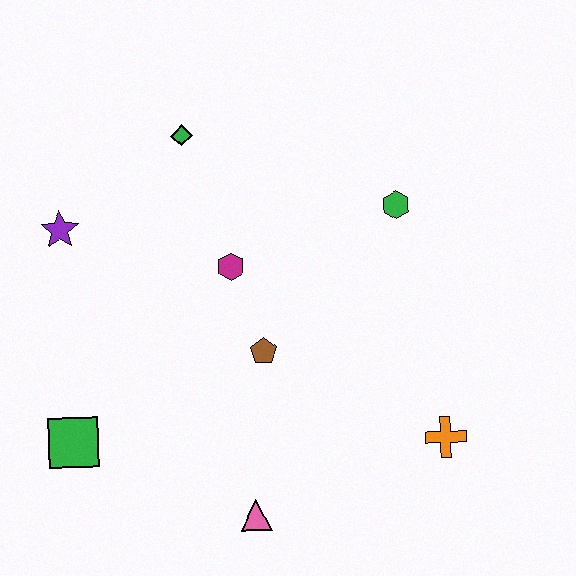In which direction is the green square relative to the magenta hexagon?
The green square is below the magenta hexagon.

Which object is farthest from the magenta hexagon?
The orange cross is farthest from the magenta hexagon.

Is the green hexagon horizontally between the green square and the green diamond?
No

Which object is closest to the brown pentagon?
The magenta hexagon is closest to the brown pentagon.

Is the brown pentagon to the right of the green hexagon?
No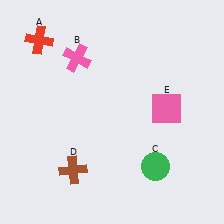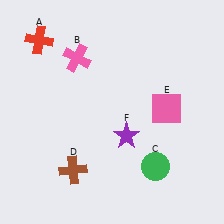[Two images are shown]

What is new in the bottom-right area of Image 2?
A purple star (F) was added in the bottom-right area of Image 2.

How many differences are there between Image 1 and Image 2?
There is 1 difference between the two images.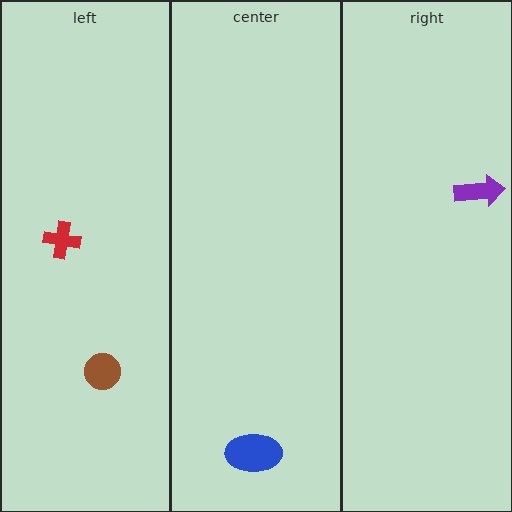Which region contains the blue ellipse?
The center region.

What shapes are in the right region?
The purple arrow.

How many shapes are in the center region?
1.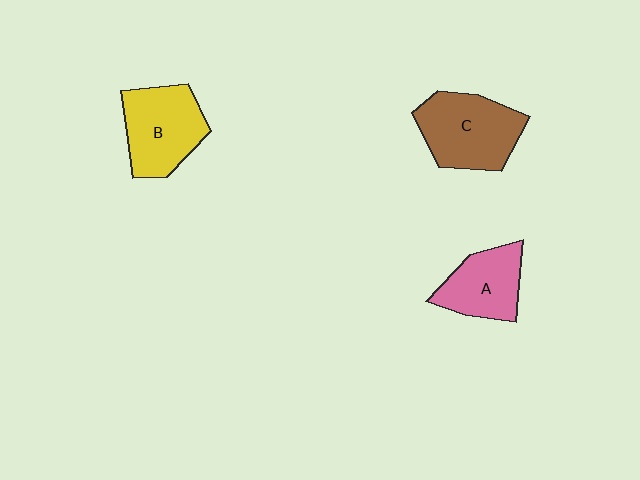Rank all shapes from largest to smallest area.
From largest to smallest: C (brown), B (yellow), A (pink).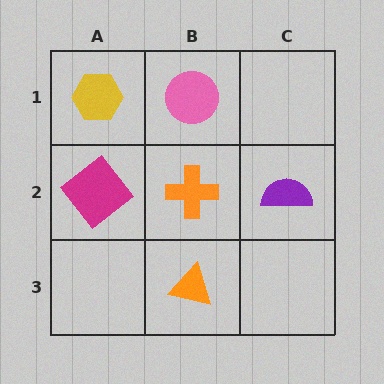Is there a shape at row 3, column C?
No, that cell is empty.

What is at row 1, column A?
A yellow hexagon.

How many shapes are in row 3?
1 shape.